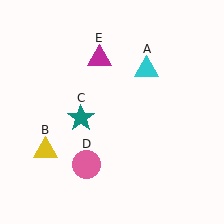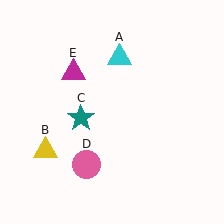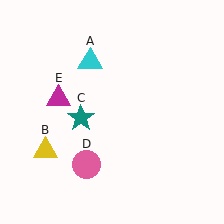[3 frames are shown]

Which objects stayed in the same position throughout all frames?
Yellow triangle (object B) and teal star (object C) and pink circle (object D) remained stationary.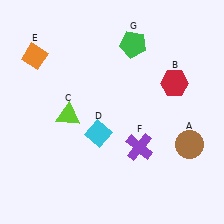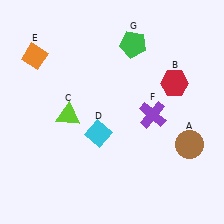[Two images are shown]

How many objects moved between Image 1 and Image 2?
1 object moved between the two images.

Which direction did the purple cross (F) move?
The purple cross (F) moved up.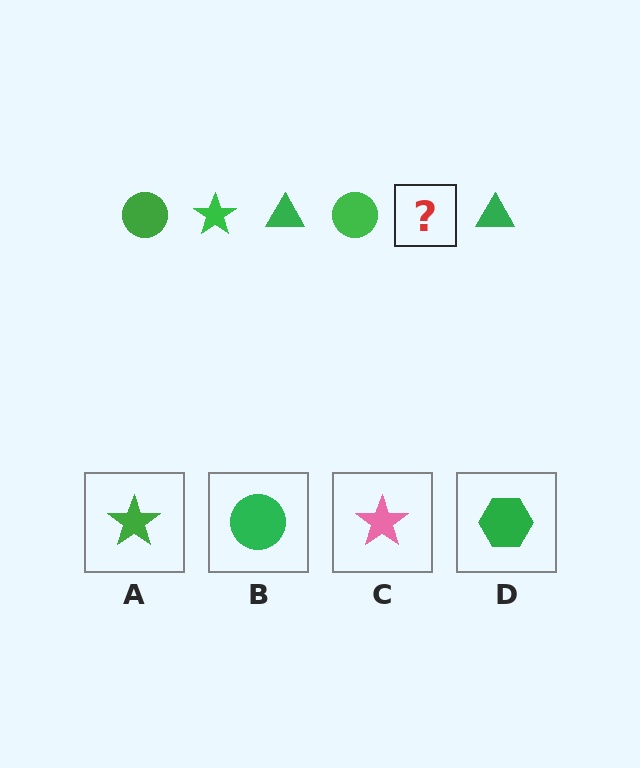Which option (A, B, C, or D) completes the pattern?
A.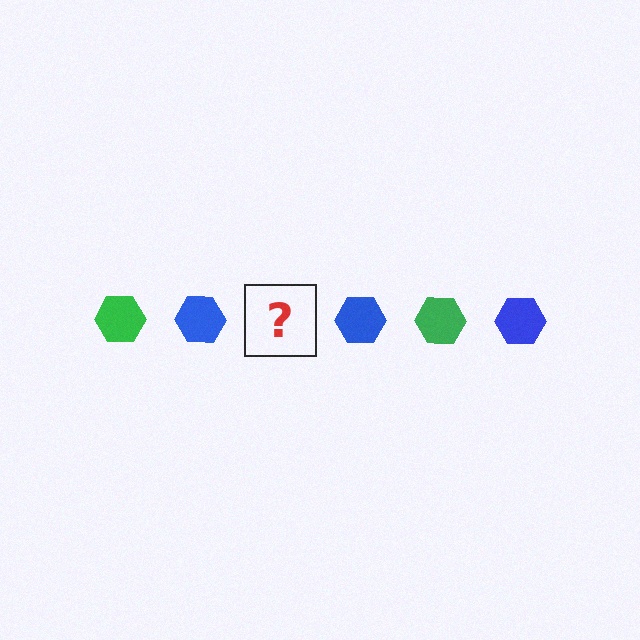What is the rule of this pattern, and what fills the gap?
The rule is that the pattern cycles through green, blue hexagons. The gap should be filled with a green hexagon.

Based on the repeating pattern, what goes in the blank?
The blank should be a green hexagon.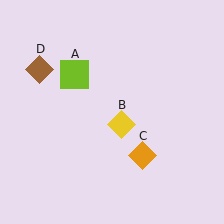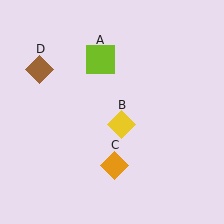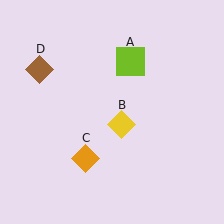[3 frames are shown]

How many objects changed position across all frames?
2 objects changed position: lime square (object A), orange diamond (object C).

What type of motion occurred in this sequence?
The lime square (object A), orange diamond (object C) rotated clockwise around the center of the scene.